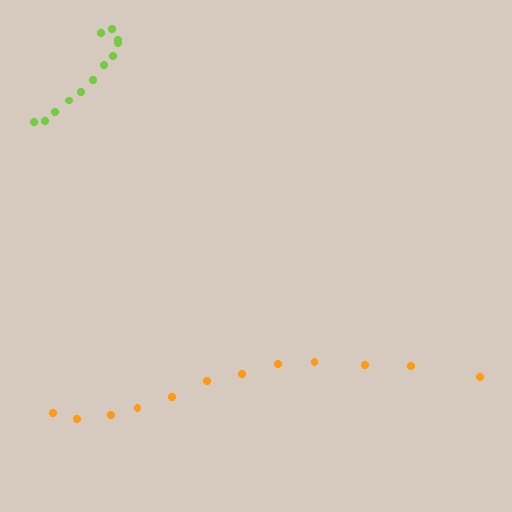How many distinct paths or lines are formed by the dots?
There are 2 distinct paths.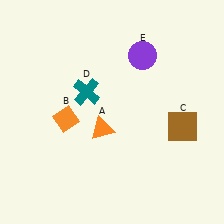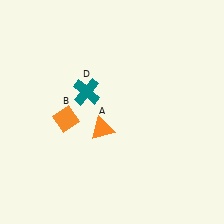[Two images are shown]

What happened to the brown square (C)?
The brown square (C) was removed in Image 2. It was in the bottom-right area of Image 1.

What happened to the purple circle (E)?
The purple circle (E) was removed in Image 2. It was in the top-right area of Image 1.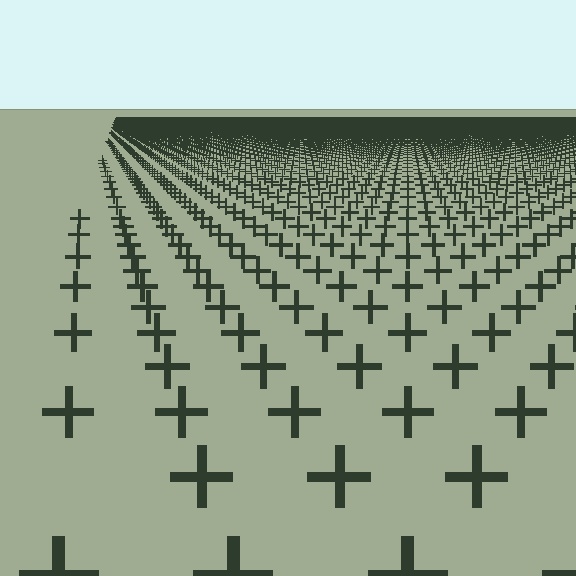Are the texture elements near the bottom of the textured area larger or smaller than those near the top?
Larger. Near the bottom, elements are closer to the viewer and appear at a bigger on-screen size.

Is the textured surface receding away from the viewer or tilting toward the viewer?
The surface is receding away from the viewer. Texture elements get smaller and denser toward the top.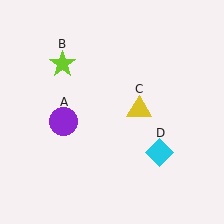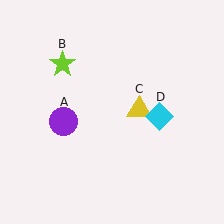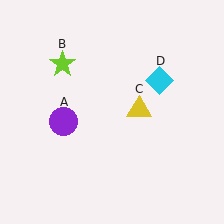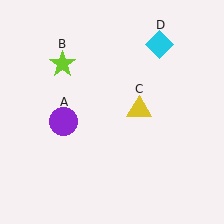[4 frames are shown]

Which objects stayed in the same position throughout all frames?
Purple circle (object A) and lime star (object B) and yellow triangle (object C) remained stationary.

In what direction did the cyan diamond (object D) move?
The cyan diamond (object D) moved up.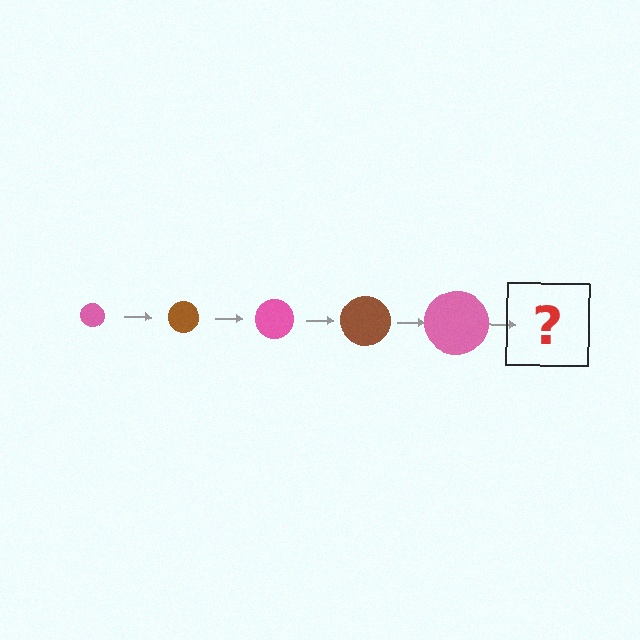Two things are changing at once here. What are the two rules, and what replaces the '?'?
The two rules are that the circle grows larger each step and the color cycles through pink and brown. The '?' should be a brown circle, larger than the previous one.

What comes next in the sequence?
The next element should be a brown circle, larger than the previous one.